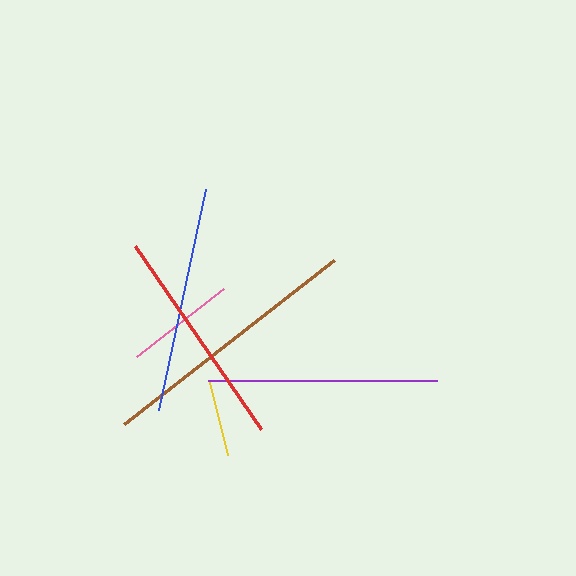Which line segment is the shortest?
The yellow line is the shortest at approximately 75 pixels.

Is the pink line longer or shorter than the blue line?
The blue line is longer than the pink line.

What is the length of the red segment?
The red segment is approximately 222 pixels long.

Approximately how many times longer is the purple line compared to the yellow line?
The purple line is approximately 3.0 times the length of the yellow line.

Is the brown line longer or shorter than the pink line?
The brown line is longer than the pink line.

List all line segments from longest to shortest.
From longest to shortest: brown, purple, blue, red, pink, yellow.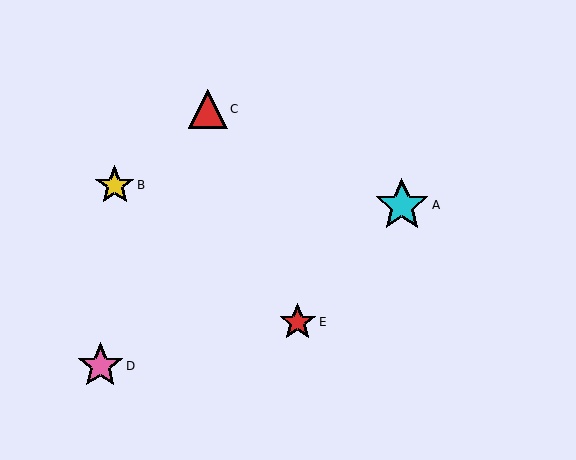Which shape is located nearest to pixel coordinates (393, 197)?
The cyan star (labeled A) at (402, 205) is nearest to that location.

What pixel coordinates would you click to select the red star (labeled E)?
Click at (298, 322) to select the red star E.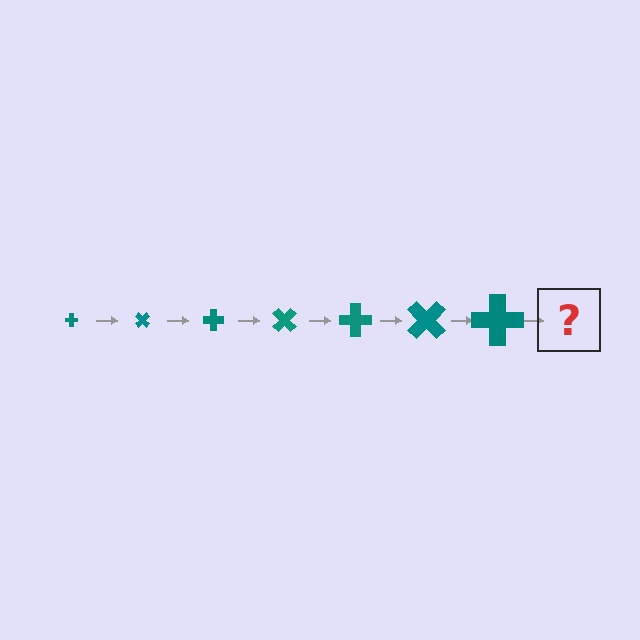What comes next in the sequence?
The next element should be a cross, larger than the previous one and rotated 315 degrees from the start.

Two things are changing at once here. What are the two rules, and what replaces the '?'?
The two rules are that the cross grows larger each step and it rotates 45 degrees each step. The '?' should be a cross, larger than the previous one and rotated 315 degrees from the start.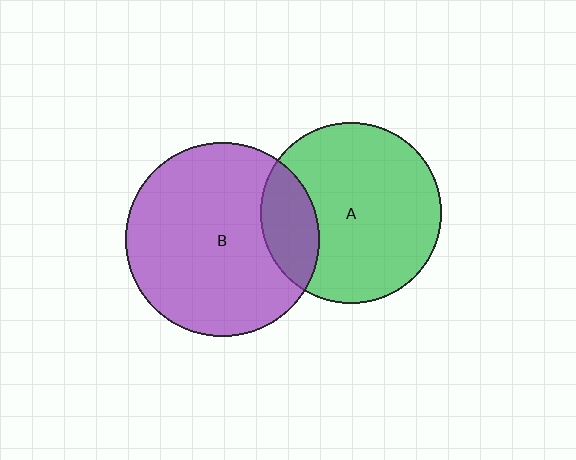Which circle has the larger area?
Circle B (purple).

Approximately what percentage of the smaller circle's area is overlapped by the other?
Approximately 20%.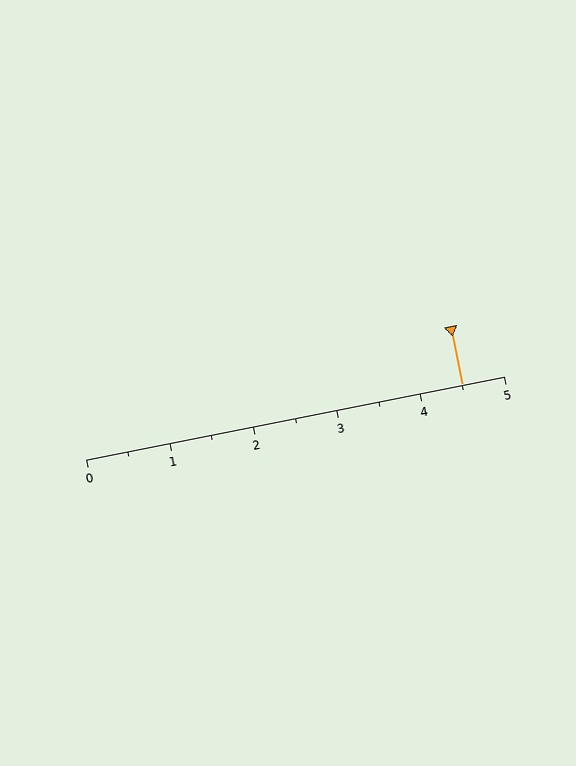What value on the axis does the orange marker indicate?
The marker indicates approximately 4.5.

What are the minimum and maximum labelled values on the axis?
The axis runs from 0 to 5.